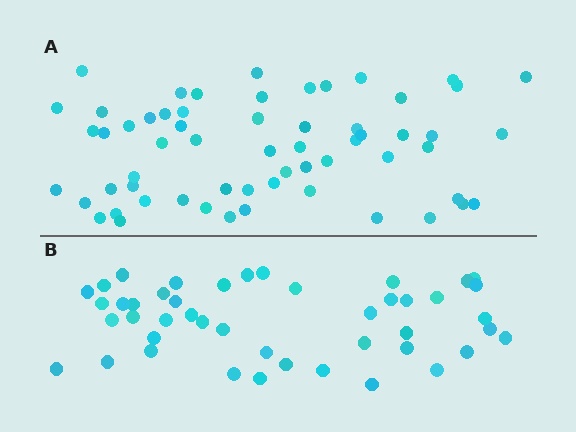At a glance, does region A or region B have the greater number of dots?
Region A (the top region) has more dots.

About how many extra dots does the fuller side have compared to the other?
Region A has approximately 15 more dots than region B.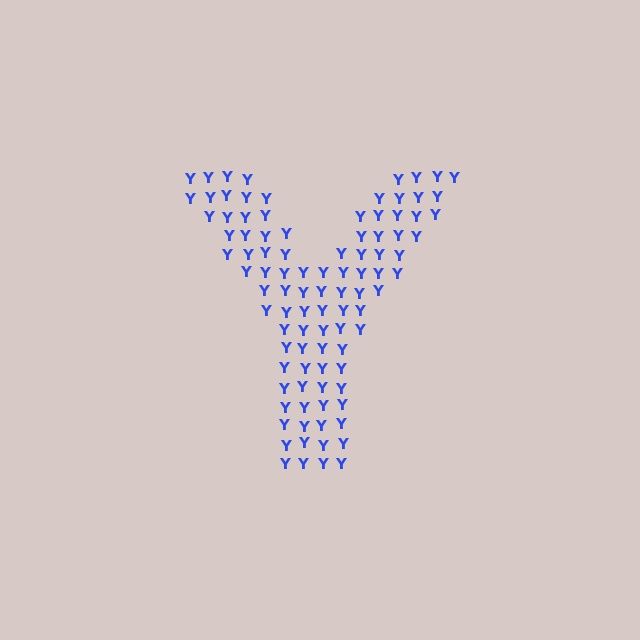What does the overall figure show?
The overall figure shows the letter Y.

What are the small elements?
The small elements are letter Y's.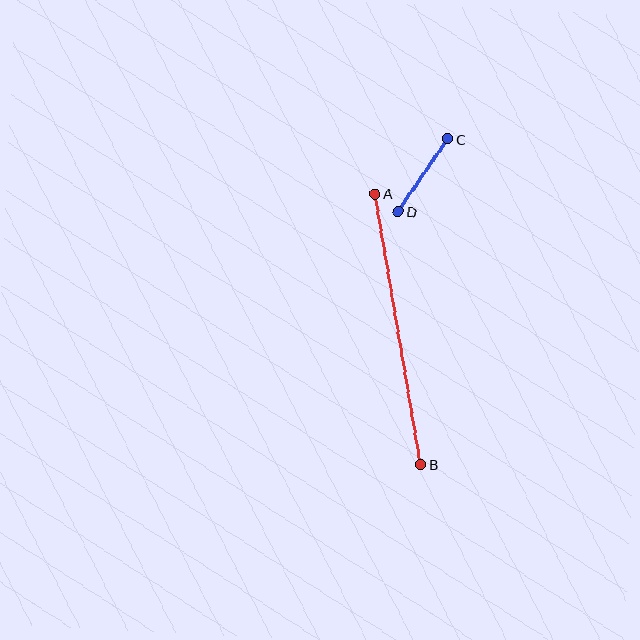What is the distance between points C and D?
The distance is approximately 88 pixels.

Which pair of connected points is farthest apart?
Points A and B are farthest apart.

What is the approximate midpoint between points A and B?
The midpoint is at approximately (398, 329) pixels.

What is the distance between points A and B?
The distance is approximately 274 pixels.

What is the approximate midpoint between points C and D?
The midpoint is at approximately (423, 175) pixels.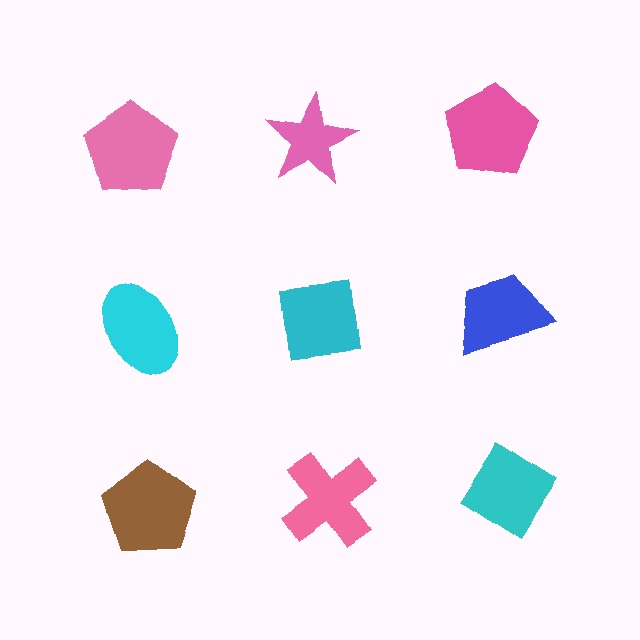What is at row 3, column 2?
A pink cross.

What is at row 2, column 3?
A blue trapezoid.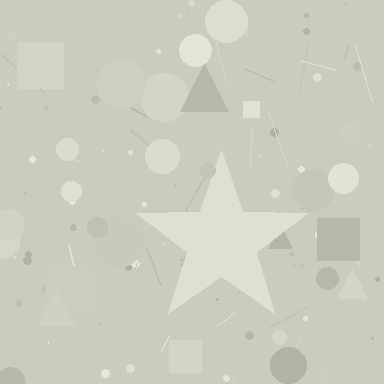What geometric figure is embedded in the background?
A star is embedded in the background.